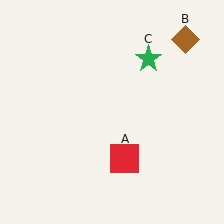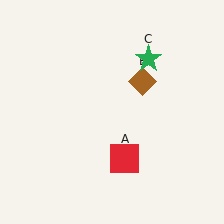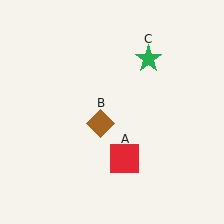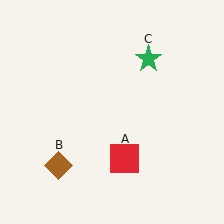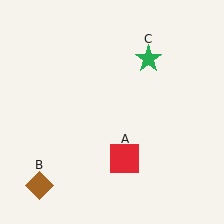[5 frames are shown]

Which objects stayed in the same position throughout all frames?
Red square (object A) and green star (object C) remained stationary.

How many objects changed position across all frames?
1 object changed position: brown diamond (object B).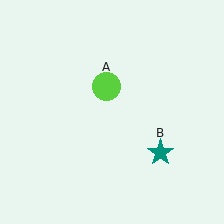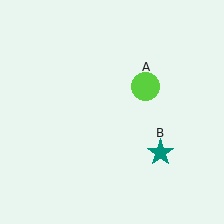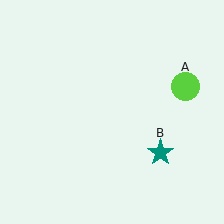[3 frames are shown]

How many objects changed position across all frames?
1 object changed position: lime circle (object A).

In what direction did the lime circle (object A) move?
The lime circle (object A) moved right.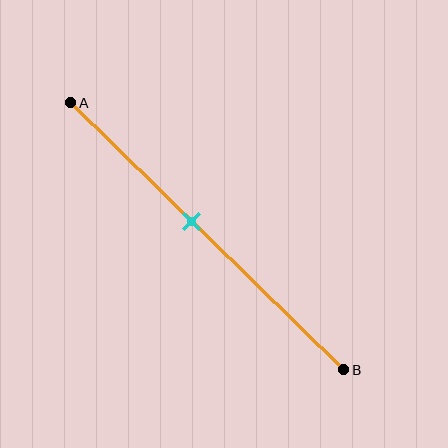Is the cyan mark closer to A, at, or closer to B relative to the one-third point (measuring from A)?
The cyan mark is closer to point B than the one-third point of segment AB.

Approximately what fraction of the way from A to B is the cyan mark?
The cyan mark is approximately 45% of the way from A to B.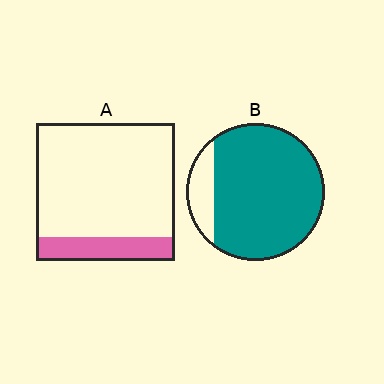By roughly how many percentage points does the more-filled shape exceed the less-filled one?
By roughly 70 percentage points (B over A).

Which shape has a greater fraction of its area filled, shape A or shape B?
Shape B.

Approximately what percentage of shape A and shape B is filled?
A is approximately 15% and B is approximately 85%.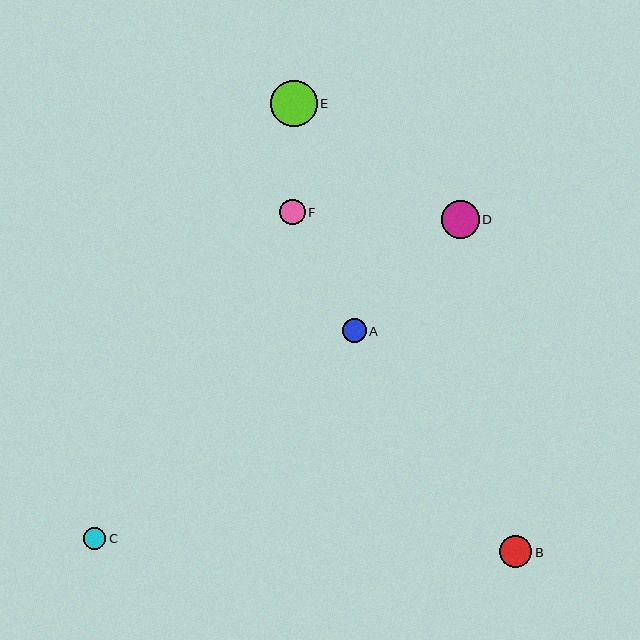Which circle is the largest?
Circle E is the largest with a size of approximately 47 pixels.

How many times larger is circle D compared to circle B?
Circle D is approximately 1.2 times the size of circle B.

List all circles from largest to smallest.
From largest to smallest: E, D, B, F, A, C.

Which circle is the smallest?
Circle C is the smallest with a size of approximately 22 pixels.